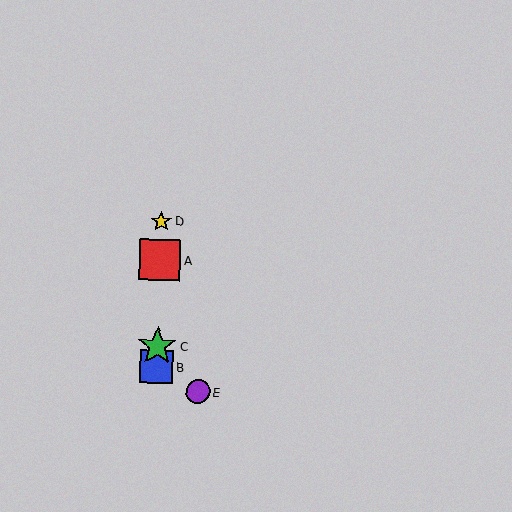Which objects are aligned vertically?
Objects A, B, C, D are aligned vertically.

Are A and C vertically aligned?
Yes, both are at x≈160.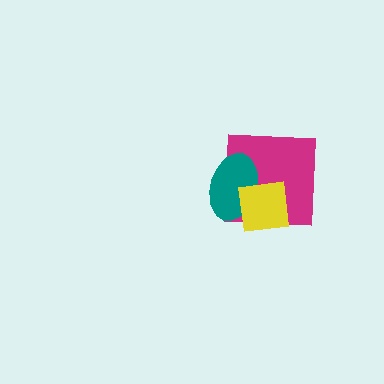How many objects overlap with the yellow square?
2 objects overlap with the yellow square.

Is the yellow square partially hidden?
No, no other shape covers it.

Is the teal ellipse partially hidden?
Yes, it is partially covered by another shape.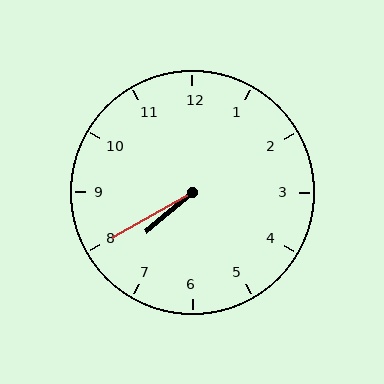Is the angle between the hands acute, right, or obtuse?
It is acute.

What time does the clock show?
7:40.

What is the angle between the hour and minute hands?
Approximately 10 degrees.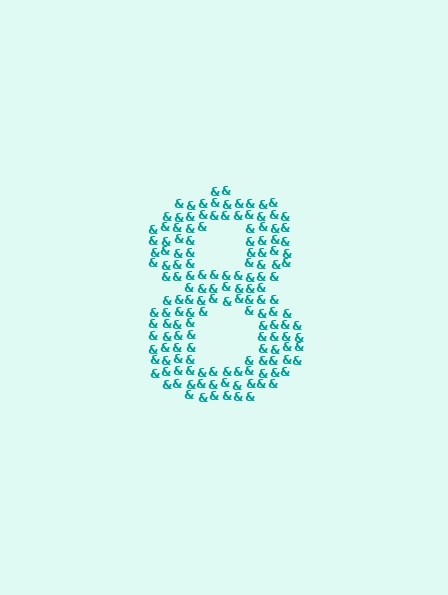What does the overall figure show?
The overall figure shows the digit 8.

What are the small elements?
The small elements are ampersands.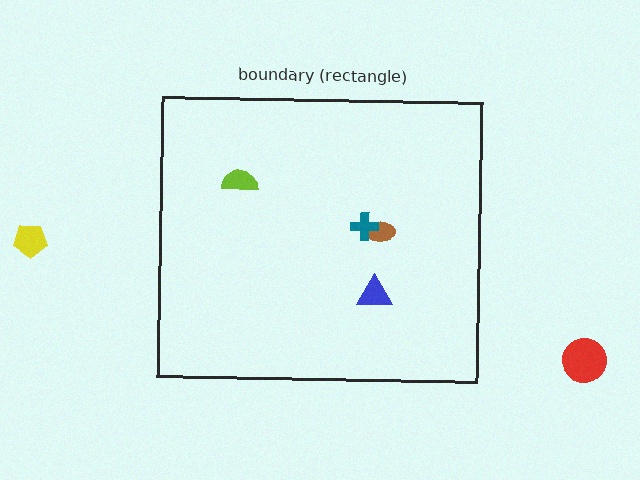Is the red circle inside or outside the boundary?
Outside.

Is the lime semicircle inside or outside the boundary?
Inside.